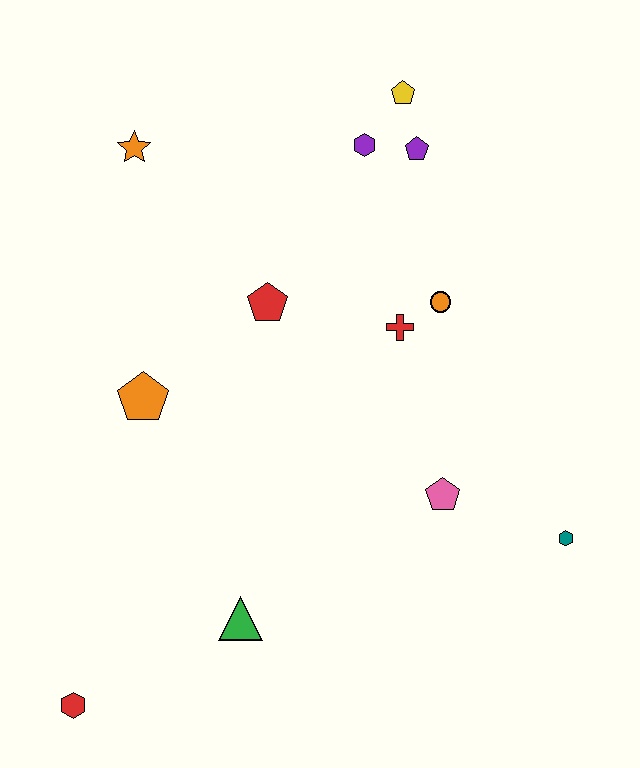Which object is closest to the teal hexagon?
The pink pentagon is closest to the teal hexagon.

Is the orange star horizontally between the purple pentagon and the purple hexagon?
No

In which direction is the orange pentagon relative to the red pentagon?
The orange pentagon is to the left of the red pentagon.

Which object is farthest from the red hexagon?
The yellow pentagon is farthest from the red hexagon.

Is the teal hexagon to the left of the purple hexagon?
No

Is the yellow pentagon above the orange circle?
Yes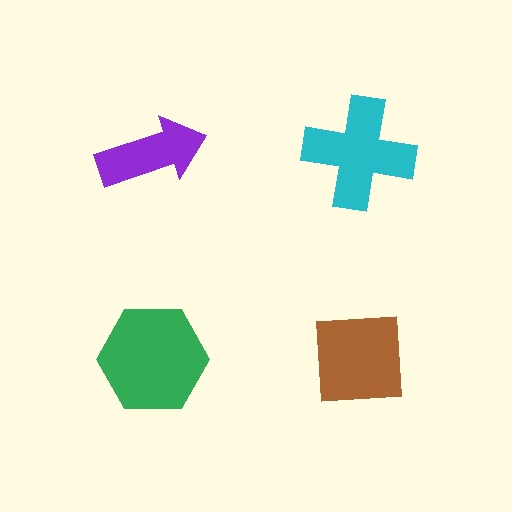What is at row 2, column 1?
A green hexagon.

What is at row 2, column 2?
A brown square.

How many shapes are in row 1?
2 shapes.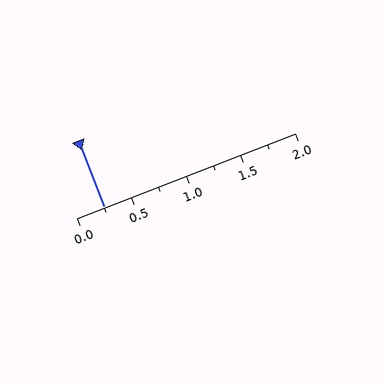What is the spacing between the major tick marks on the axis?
The major ticks are spaced 0.5 apart.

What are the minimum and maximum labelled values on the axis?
The axis runs from 0.0 to 2.0.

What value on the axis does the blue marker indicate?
The marker indicates approximately 0.25.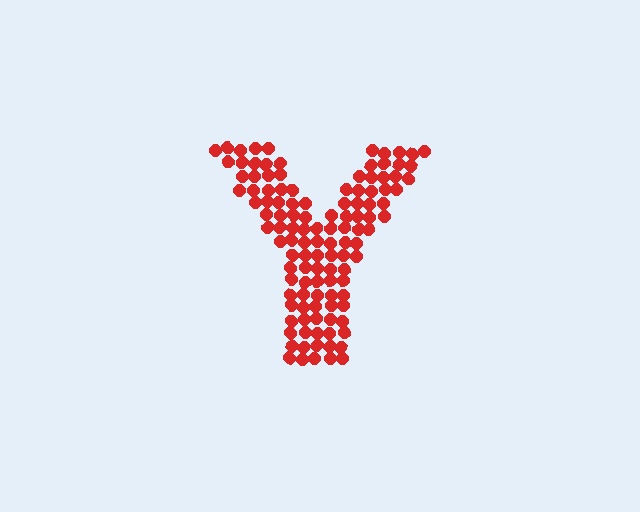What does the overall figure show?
The overall figure shows the letter Y.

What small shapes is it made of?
It is made of small circles.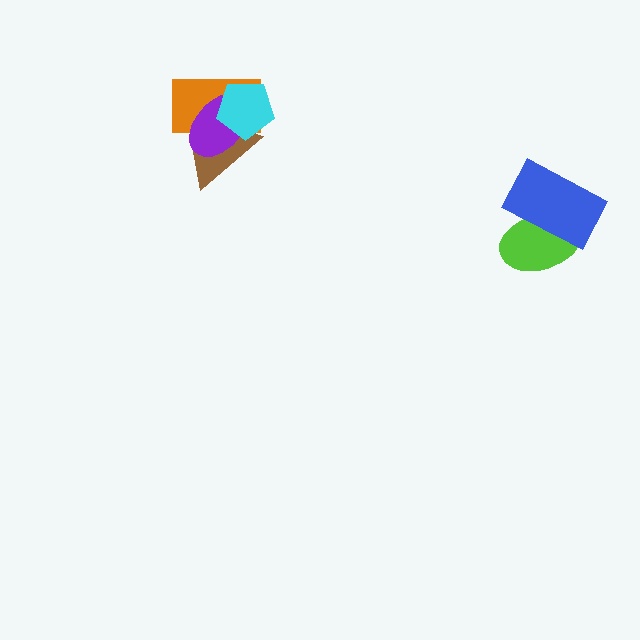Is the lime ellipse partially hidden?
Yes, it is partially covered by another shape.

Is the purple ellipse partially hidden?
Yes, it is partially covered by another shape.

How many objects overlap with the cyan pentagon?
3 objects overlap with the cyan pentagon.